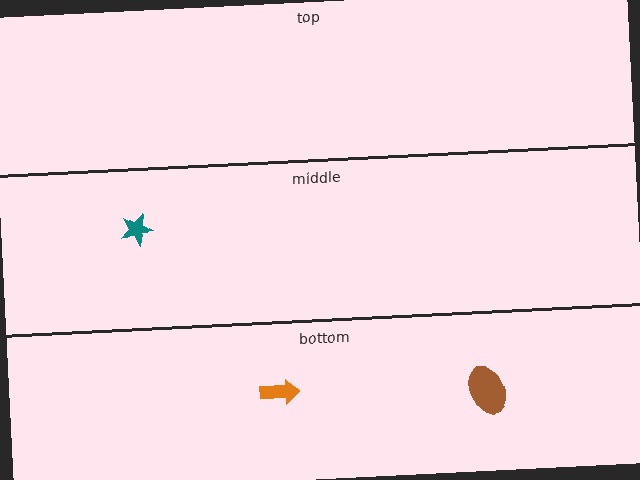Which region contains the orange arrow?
The bottom region.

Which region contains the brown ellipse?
The bottom region.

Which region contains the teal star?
The middle region.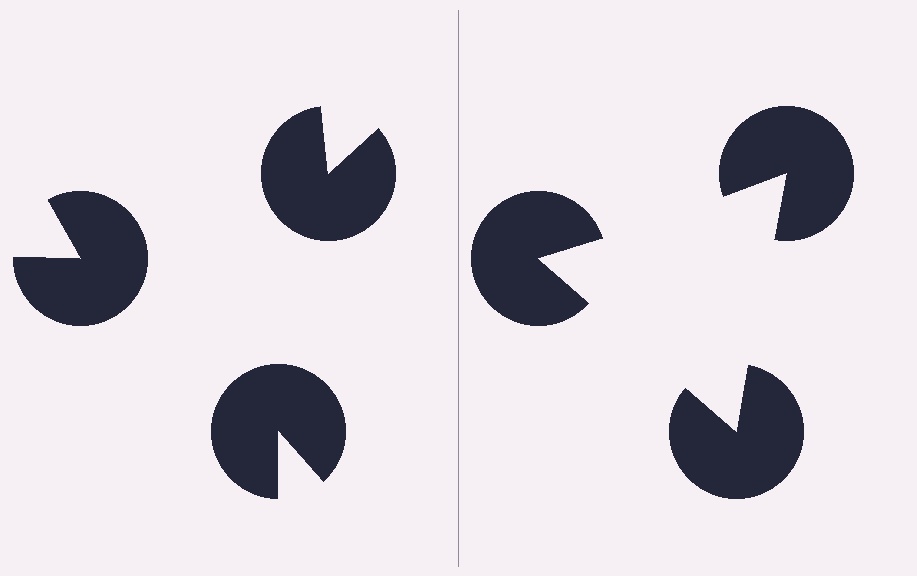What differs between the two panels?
The pac-man discs are positioned identically on both sides; only the wedge orientations differ. On the right they align to a triangle; on the left they are misaligned.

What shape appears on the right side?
An illusory triangle.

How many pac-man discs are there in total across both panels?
6 — 3 on each side.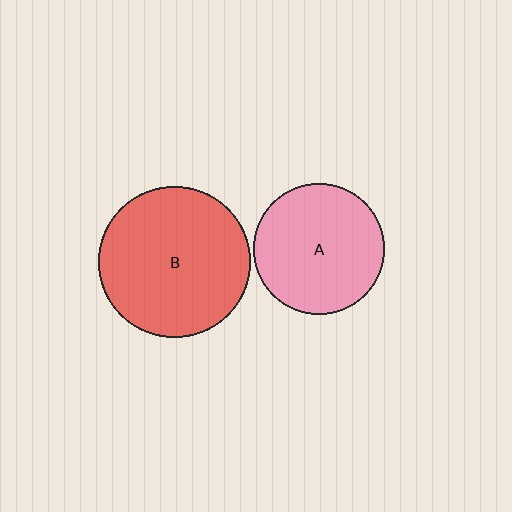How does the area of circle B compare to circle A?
Approximately 1.3 times.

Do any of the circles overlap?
No, none of the circles overlap.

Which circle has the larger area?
Circle B (red).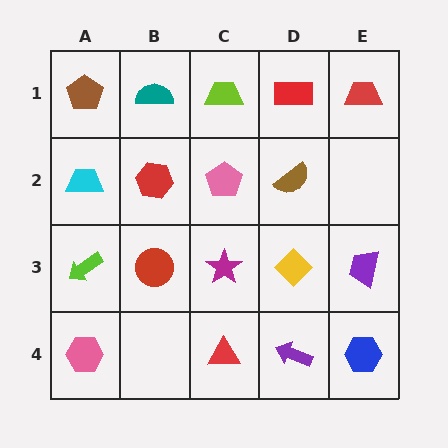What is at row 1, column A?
A brown pentagon.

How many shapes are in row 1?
5 shapes.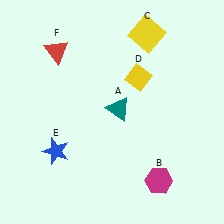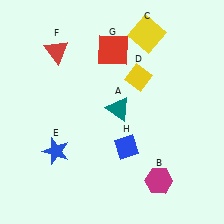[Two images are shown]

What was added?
A red square (G), a blue diamond (H) were added in Image 2.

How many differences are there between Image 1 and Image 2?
There are 2 differences between the two images.